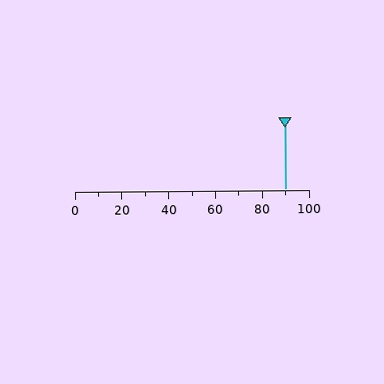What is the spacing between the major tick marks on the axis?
The major ticks are spaced 20 apart.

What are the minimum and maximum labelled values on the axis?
The axis runs from 0 to 100.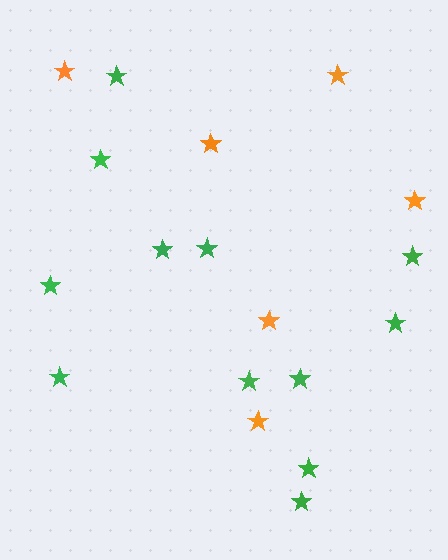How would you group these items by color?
There are 2 groups: one group of orange stars (6) and one group of green stars (12).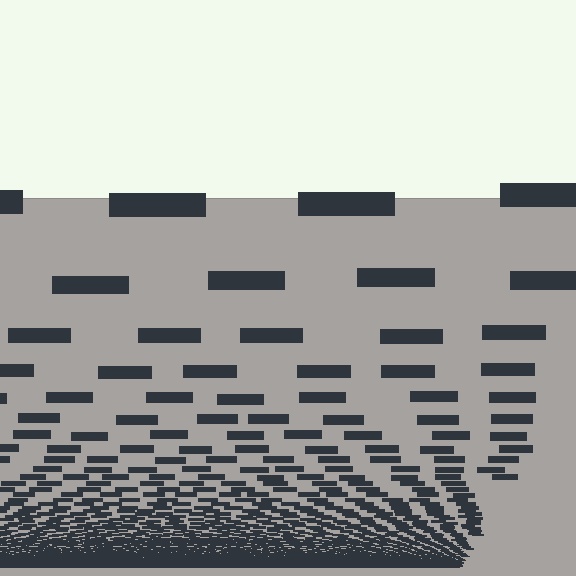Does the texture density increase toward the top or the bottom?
Density increases toward the bottom.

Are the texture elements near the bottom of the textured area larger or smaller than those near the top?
Smaller. The gradient is inverted — elements near the bottom are smaller and denser.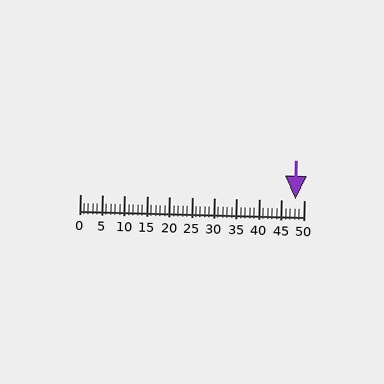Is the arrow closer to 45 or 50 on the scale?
The arrow is closer to 50.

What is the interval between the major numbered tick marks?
The major tick marks are spaced 5 units apart.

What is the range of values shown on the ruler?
The ruler shows values from 0 to 50.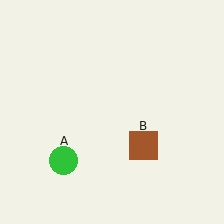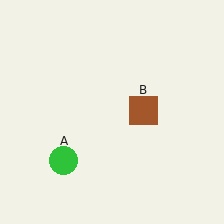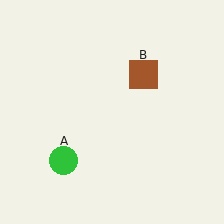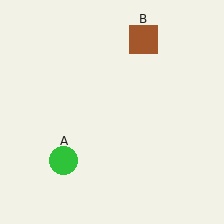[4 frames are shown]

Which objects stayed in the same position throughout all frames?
Green circle (object A) remained stationary.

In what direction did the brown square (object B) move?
The brown square (object B) moved up.